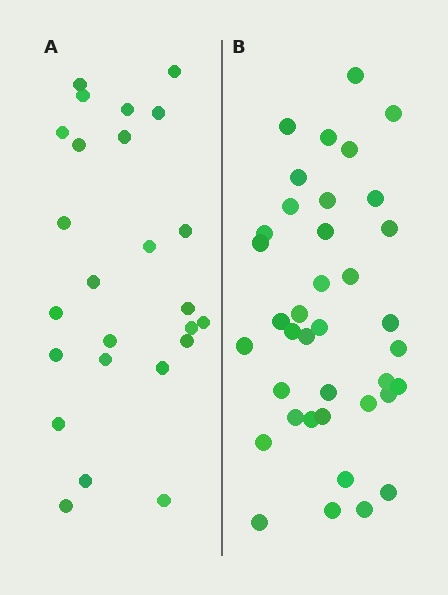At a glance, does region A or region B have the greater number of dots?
Region B (the right region) has more dots.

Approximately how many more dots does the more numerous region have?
Region B has approximately 15 more dots than region A.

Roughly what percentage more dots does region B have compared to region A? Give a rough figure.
About 50% more.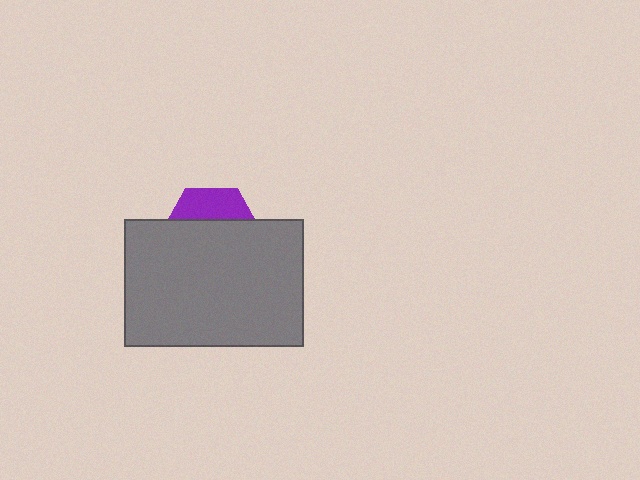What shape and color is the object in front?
The object in front is a gray rectangle.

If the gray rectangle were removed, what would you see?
You would see the complete purple hexagon.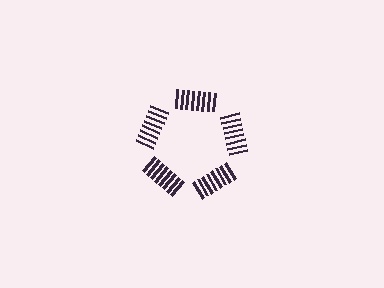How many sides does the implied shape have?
5 sides — the line-ends trace a pentagon.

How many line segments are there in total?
40 — 8 along each of the 5 edges.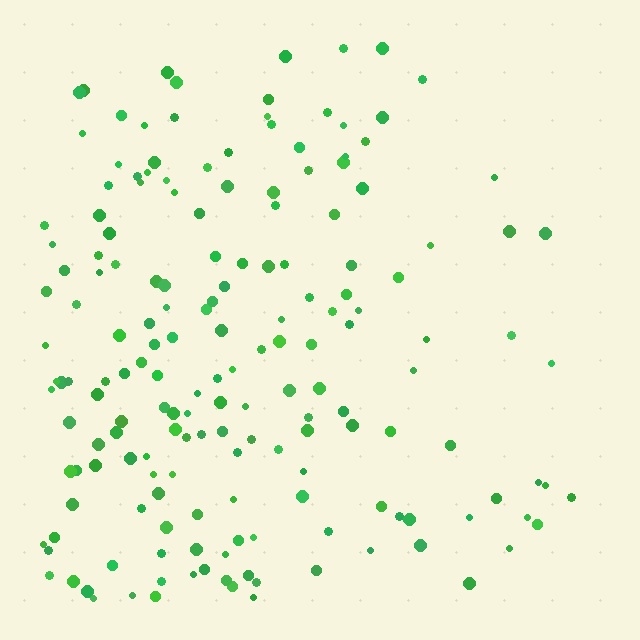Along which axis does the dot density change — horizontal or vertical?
Horizontal.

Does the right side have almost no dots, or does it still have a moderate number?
Still a moderate number, just noticeably fewer than the left.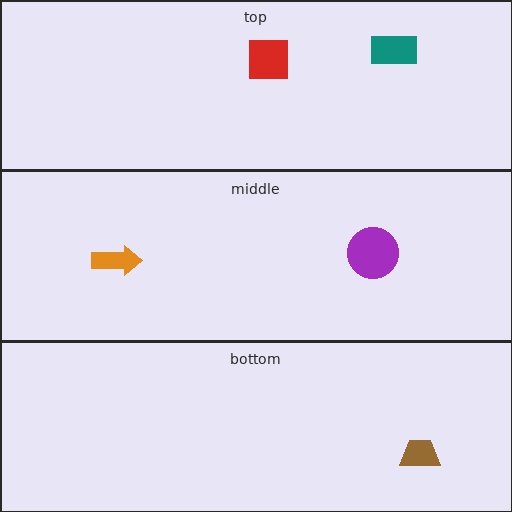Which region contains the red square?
The top region.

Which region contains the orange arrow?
The middle region.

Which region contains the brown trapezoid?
The bottom region.